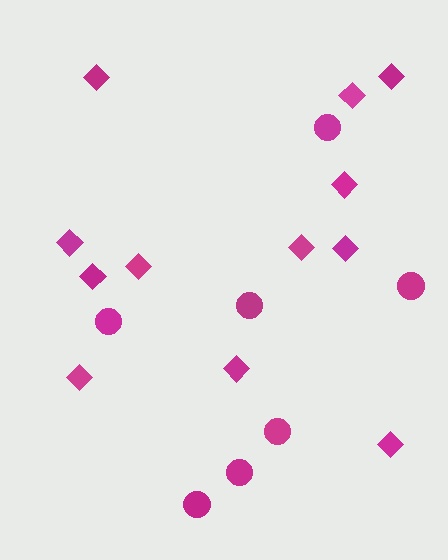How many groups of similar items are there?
There are 2 groups: one group of circles (7) and one group of diamonds (12).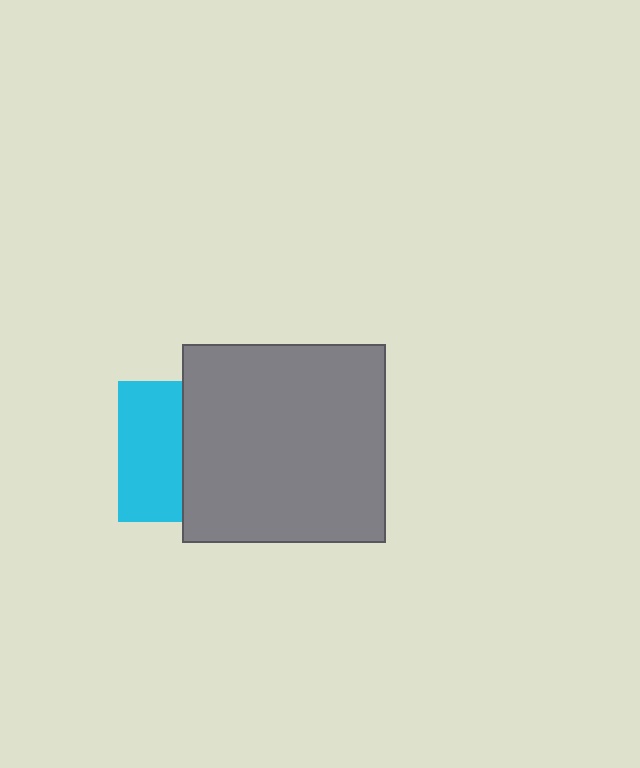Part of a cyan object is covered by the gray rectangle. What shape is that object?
It is a square.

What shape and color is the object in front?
The object in front is a gray rectangle.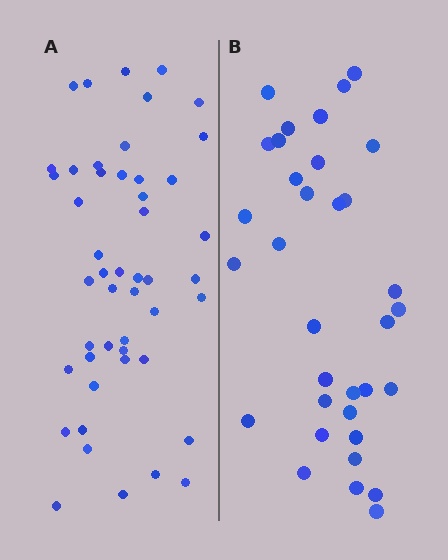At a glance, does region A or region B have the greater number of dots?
Region A (the left region) has more dots.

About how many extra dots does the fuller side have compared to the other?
Region A has approximately 15 more dots than region B.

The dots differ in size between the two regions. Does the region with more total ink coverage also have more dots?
No. Region B has more total ink coverage because its dots are larger, but region A actually contains more individual dots. Total area can be misleading — the number of items is what matters here.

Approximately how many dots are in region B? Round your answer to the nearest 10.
About 30 dots. (The exact count is 34, which rounds to 30.)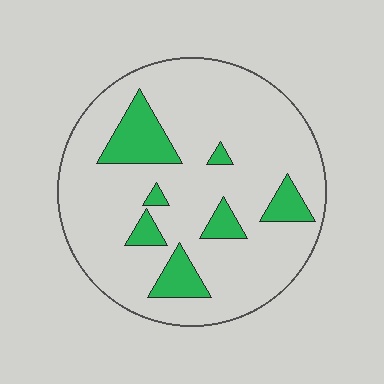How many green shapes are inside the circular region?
7.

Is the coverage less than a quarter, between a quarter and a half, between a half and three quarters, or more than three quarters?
Less than a quarter.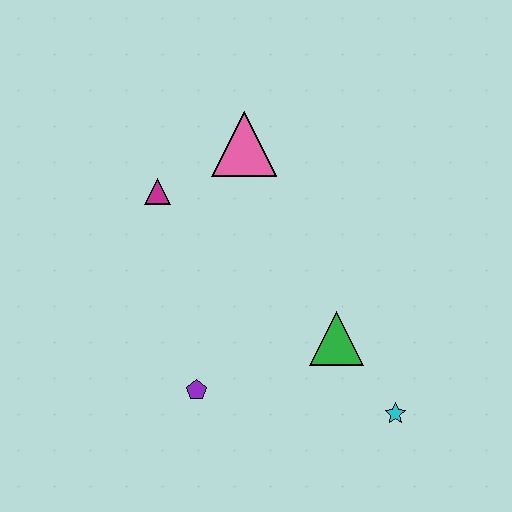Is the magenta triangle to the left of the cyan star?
Yes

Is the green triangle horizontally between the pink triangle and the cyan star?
Yes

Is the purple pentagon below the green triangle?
Yes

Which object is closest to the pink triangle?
The magenta triangle is closest to the pink triangle.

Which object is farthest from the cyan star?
The magenta triangle is farthest from the cyan star.